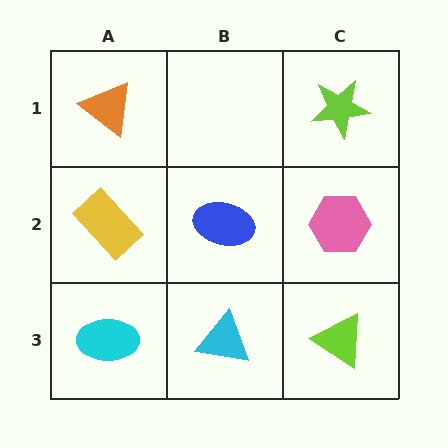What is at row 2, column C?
A pink hexagon.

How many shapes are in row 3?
3 shapes.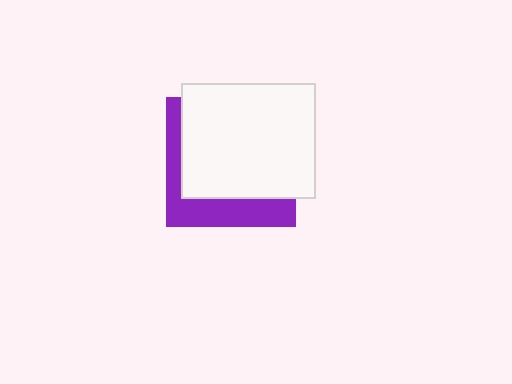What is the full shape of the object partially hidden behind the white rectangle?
The partially hidden object is a purple square.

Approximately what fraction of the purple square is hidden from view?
Roughly 69% of the purple square is hidden behind the white rectangle.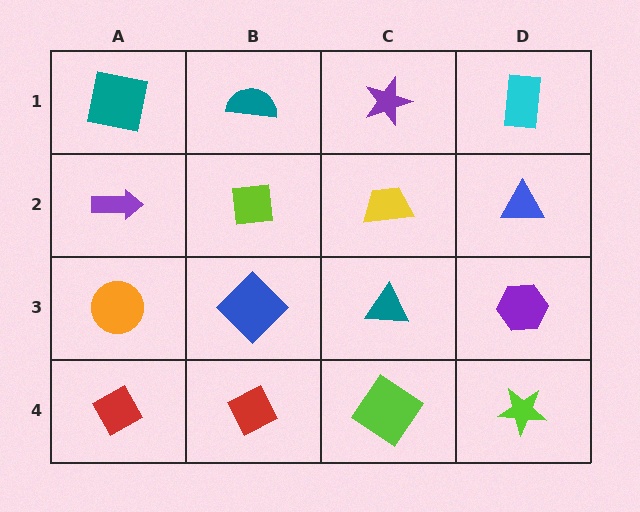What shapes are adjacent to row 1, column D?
A blue triangle (row 2, column D), a purple star (row 1, column C).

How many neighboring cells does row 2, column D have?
3.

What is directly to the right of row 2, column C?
A blue triangle.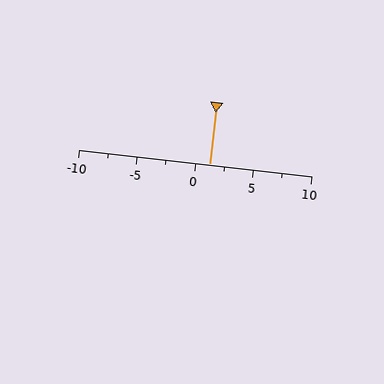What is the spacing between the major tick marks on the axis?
The major ticks are spaced 5 apart.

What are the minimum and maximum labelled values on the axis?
The axis runs from -10 to 10.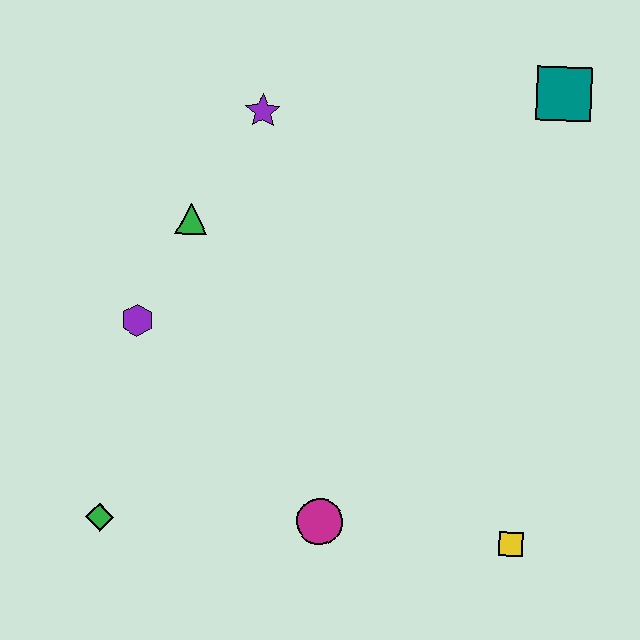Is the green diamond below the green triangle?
Yes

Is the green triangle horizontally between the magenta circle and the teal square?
No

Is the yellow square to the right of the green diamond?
Yes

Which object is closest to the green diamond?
The purple hexagon is closest to the green diamond.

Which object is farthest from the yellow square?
The purple star is farthest from the yellow square.